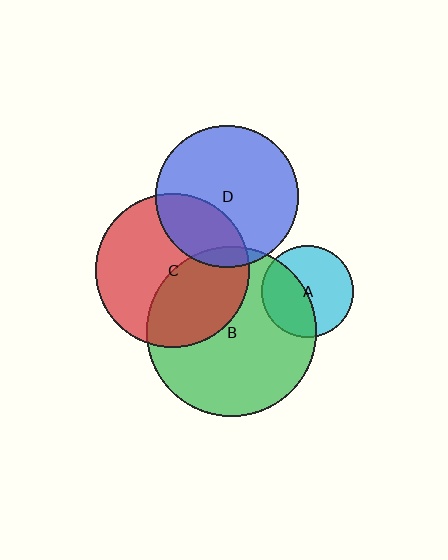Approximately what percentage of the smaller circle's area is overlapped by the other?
Approximately 40%.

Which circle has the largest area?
Circle B (green).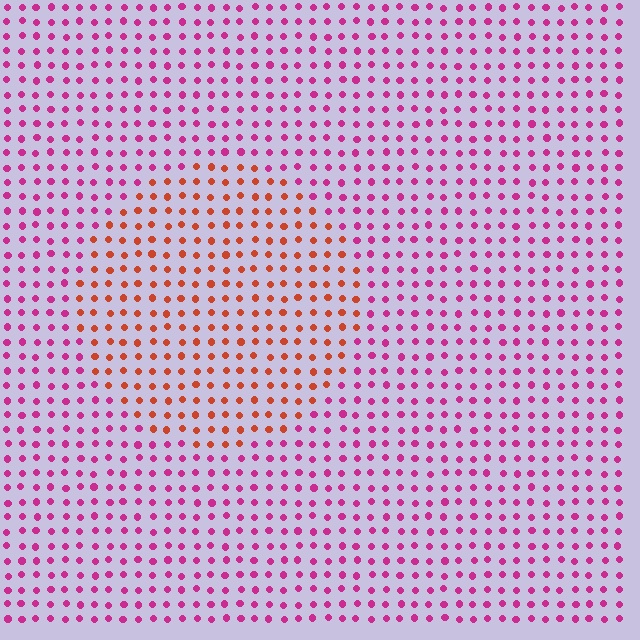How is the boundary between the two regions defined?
The boundary is defined purely by a slight shift in hue (about 47 degrees). Spacing, size, and orientation are identical on both sides.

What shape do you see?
I see a circle.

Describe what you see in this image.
The image is filled with small magenta elements in a uniform arrangement. A circle-shaped region is visible where the elements are tinted to a slightly different hue, forming a subtle color boundary.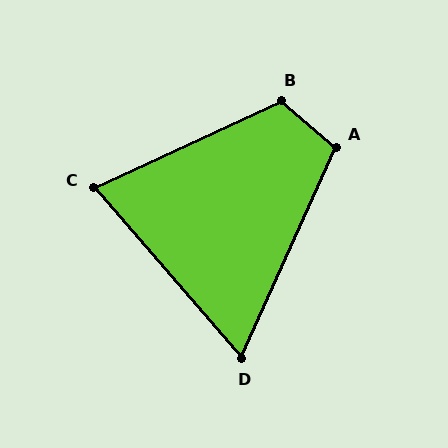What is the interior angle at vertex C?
Approximately 74 degrees (acute).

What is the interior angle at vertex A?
Approximately 106 degrees (obtuse).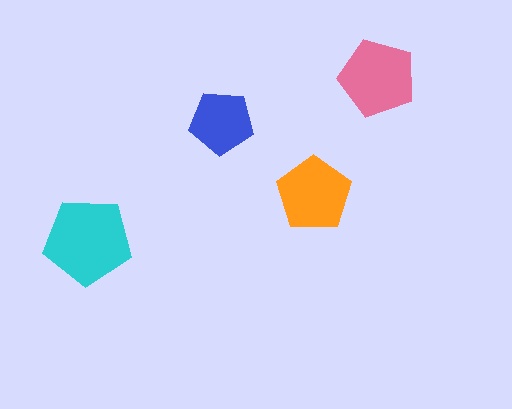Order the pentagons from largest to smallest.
the cyan one, the pink one, the orange one, the blue one.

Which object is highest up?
The pink pentagon is topmost.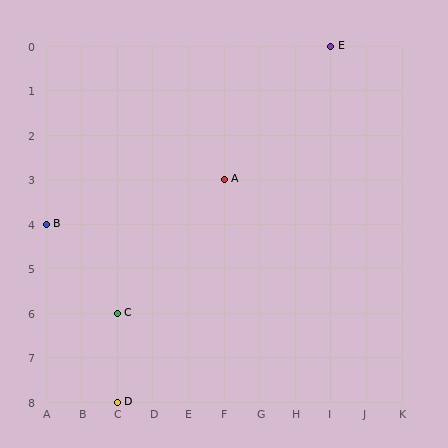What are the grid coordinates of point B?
Point B is at grid coordinates (A, 4).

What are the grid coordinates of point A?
Point A is at grid coordinates (F, 3).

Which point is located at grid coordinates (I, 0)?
Point E is at (I, 0).